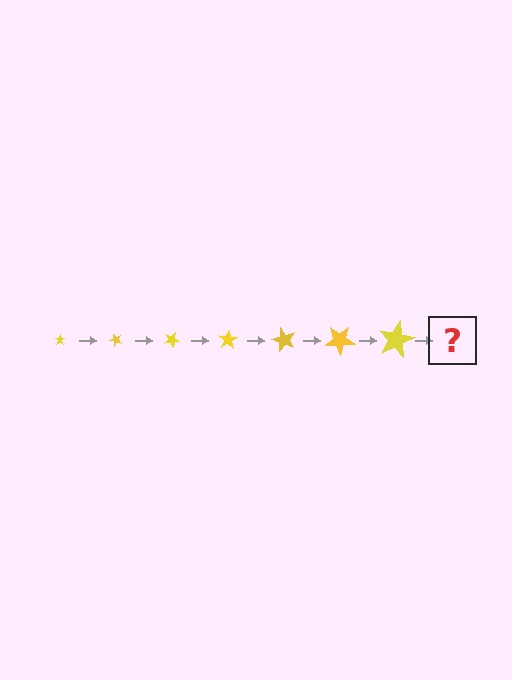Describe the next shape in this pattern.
It should be a star, larger than the previous one and rotated 350 degrees from the start.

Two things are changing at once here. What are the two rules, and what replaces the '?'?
The two rules are that the star grows larger each step and it rotates 50 degrees each step. The '?' should be a star, larger than the previous one and rotated 350 degrees from the start.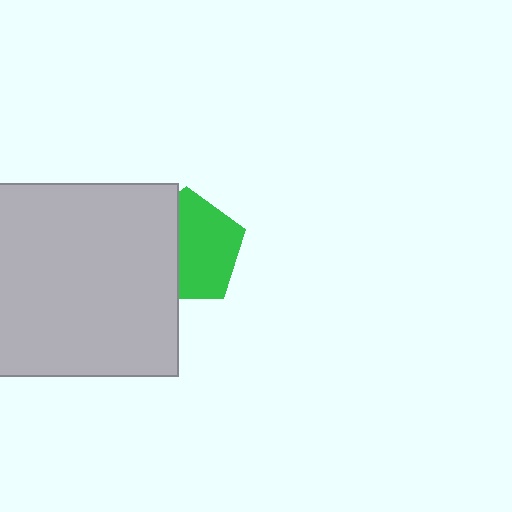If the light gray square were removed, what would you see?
You would see the complete green pentagon.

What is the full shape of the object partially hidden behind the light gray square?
The partially hidden object is a green pentagon.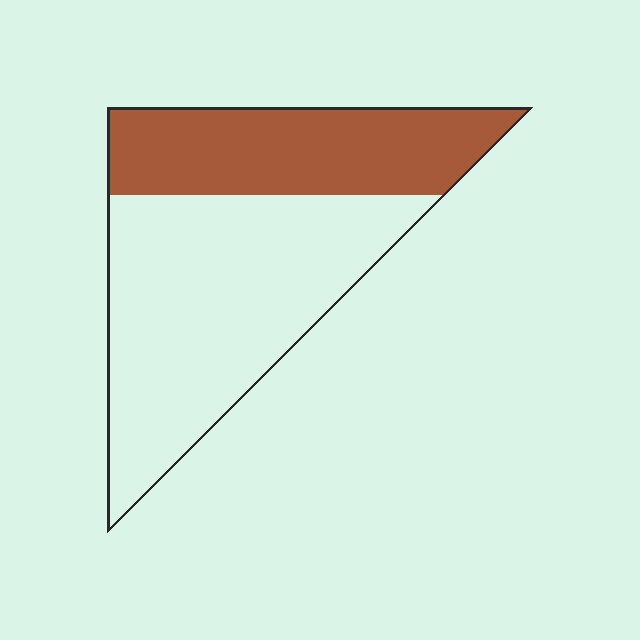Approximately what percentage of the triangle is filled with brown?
Approximately 35%.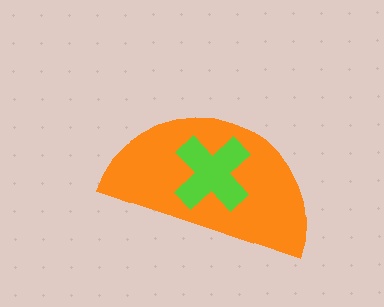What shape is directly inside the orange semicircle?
The lime cross.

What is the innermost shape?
The lime cross.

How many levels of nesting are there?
2.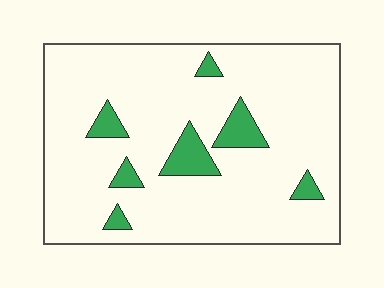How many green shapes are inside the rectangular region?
7.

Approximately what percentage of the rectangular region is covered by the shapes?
Approximately 10%.